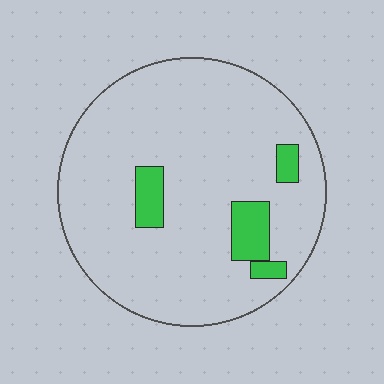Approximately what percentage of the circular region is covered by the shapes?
Approximately 10%.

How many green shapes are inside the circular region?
4.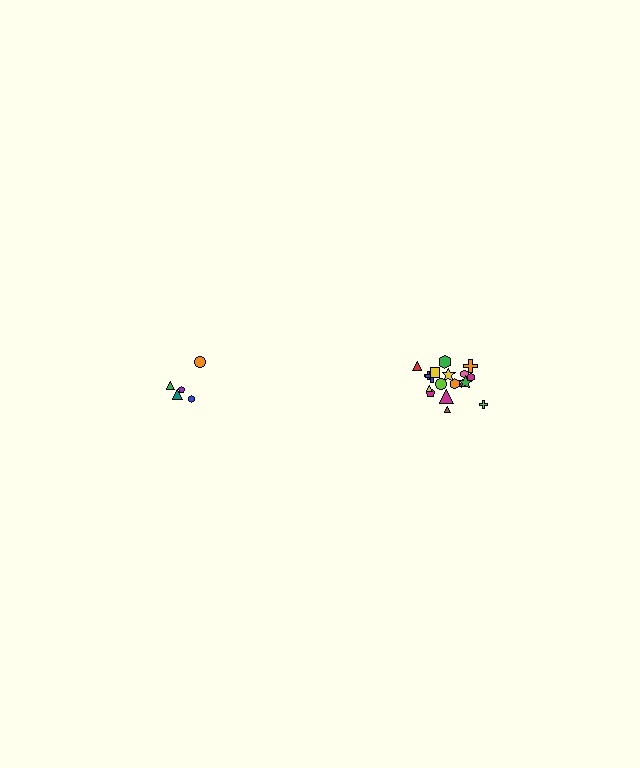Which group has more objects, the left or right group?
The right group.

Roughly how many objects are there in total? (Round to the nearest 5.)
Roughly 25 objects in total.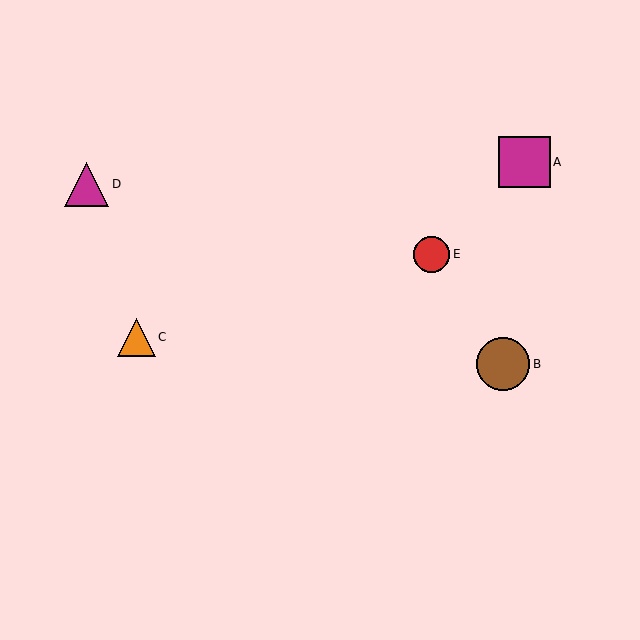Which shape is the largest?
The brown circle (labeled B) is the largest.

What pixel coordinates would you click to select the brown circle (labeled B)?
Click at (503, 364) to select the brown circle B.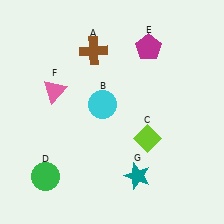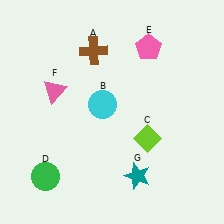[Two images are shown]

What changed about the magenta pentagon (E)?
In Image 1, E is magenta. In Image 2, it changed to pink.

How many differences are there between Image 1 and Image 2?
There is 1 difference between the two images.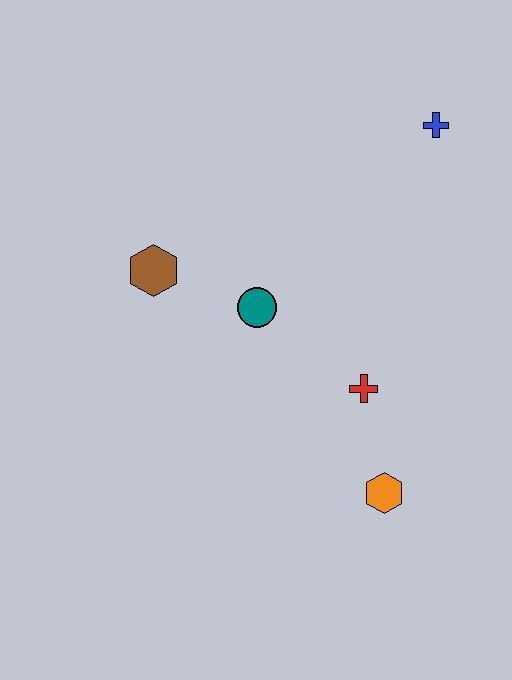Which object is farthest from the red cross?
The blue cross is farthest from the red cross.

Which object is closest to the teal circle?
The brown hexagon is closest to the teal circle.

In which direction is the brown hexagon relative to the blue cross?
The brown hexagon is to the left of the blue cross.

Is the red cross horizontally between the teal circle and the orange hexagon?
Yes